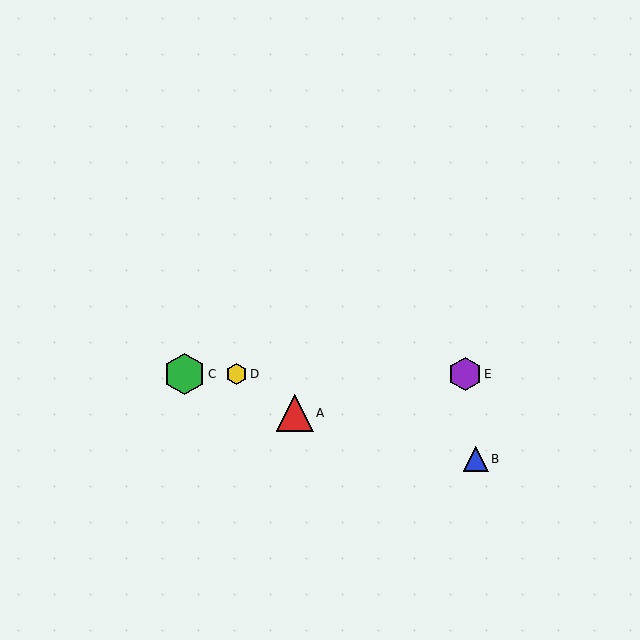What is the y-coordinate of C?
Object C is at y≈374.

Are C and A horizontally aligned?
No, C is at y≈374 and A is at y≈413.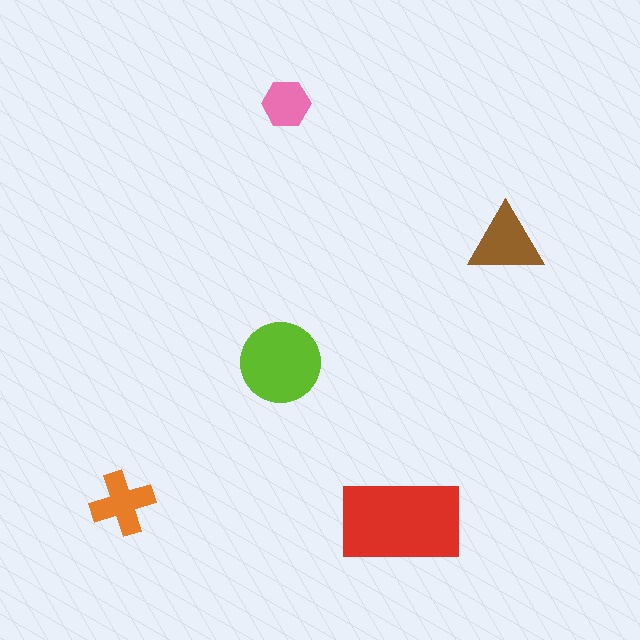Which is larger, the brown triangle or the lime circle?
The lime circle.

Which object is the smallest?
The pink hexagon.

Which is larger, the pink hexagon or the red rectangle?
The red rectangle.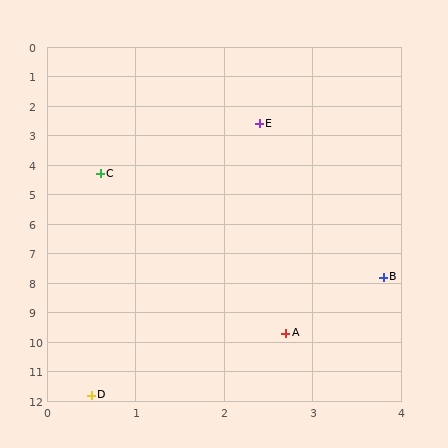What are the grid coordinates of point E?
Point E is at approximately (2.4, 2.6).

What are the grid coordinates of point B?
Point B is at approximately (3.8, 7.8).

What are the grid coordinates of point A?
Point A is at approximately (2.7, 9.7).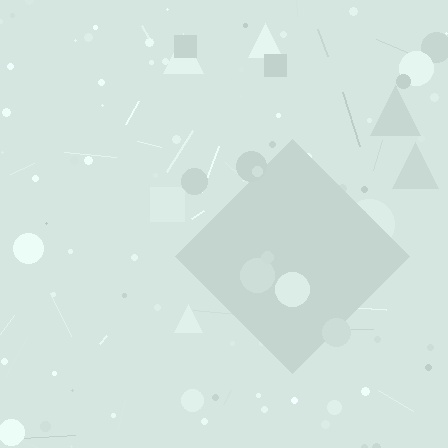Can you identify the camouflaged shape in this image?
The camouflaged shape is a diamond.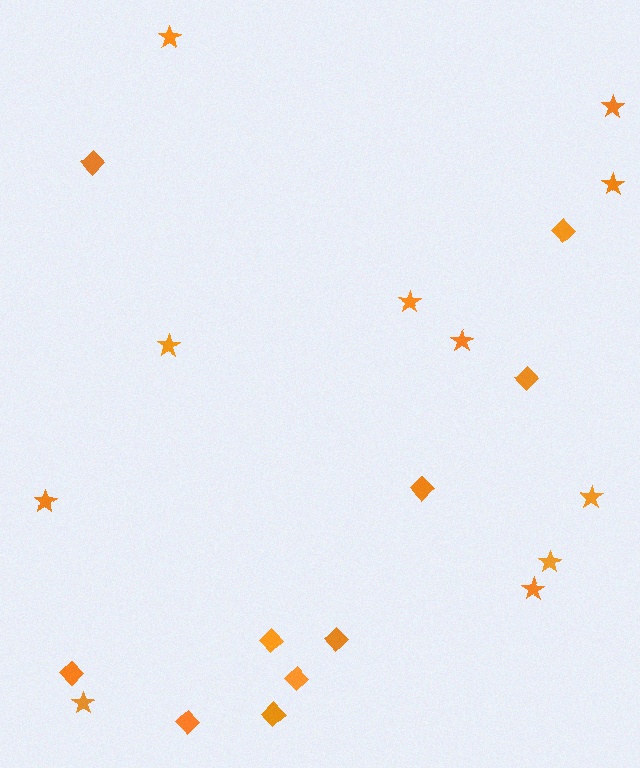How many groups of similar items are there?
There are 2 groups: one group of stars (11) and one group of diamonds (10).